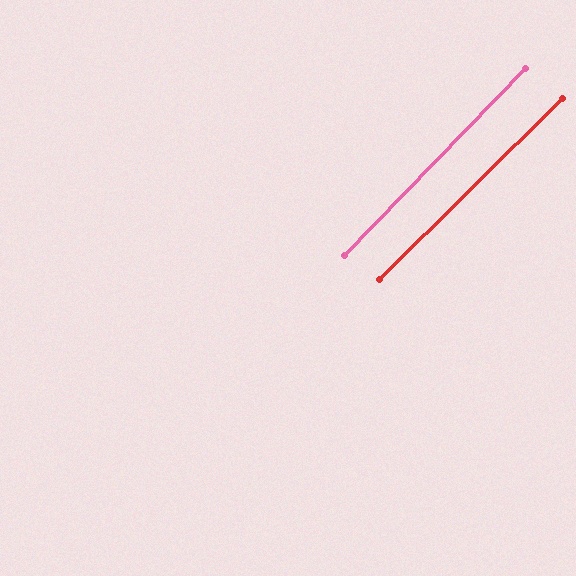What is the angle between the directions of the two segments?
Approximately 1 degree.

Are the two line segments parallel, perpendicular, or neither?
Parallel — their directions differ by only 1.2°.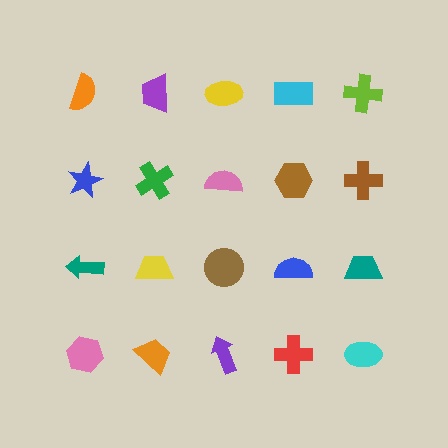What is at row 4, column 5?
A cyan ellipse.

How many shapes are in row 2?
5 shapes.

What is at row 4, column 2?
An orange trapezoid.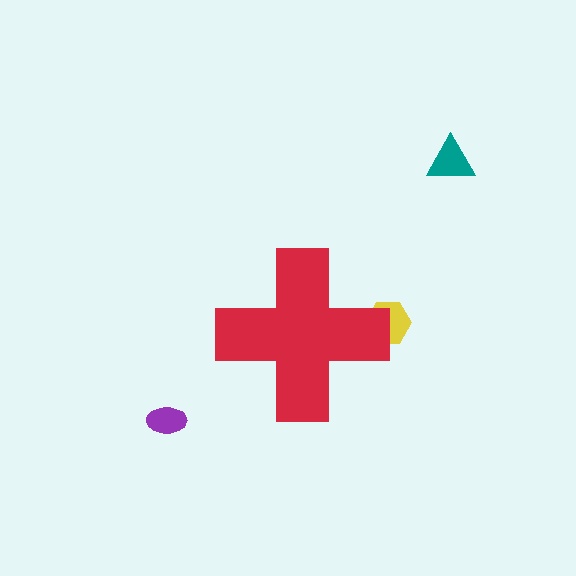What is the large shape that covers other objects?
A red cross.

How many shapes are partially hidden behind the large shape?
1 shape is partially hidden.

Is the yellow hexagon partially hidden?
Yes, the yellow hexagon is partially hidden behind the red cross.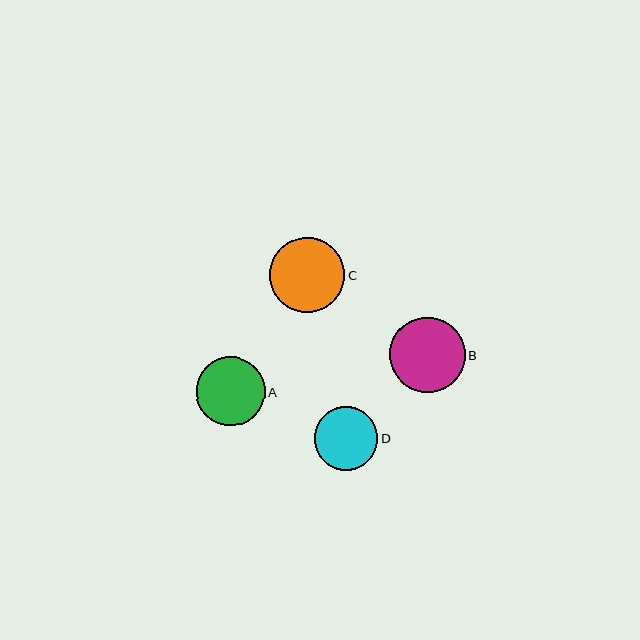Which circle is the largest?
Circle B is the largest with a size of approximately 76 pixels.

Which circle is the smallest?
Circle D is the smallest with a size of approximately 63 pixels.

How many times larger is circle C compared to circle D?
Circle C is approximately 1.2 times the size of circle D.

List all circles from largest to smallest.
From largest to smallest: B, C, A, D.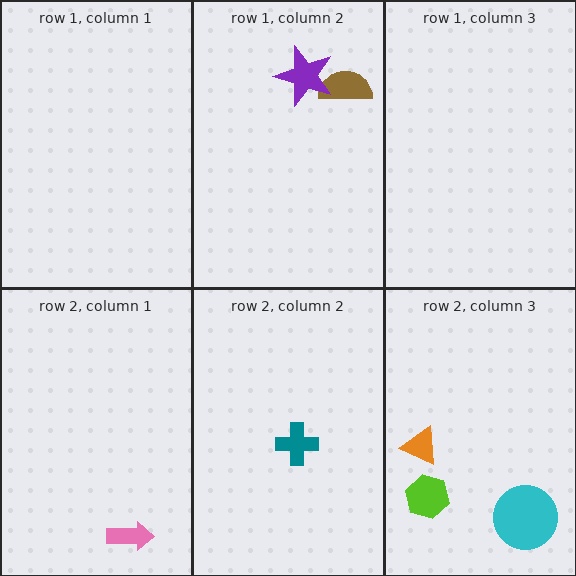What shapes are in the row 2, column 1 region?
The pink arrow.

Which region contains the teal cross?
The row 2, column 2 region.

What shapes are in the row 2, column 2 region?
The teal cross.